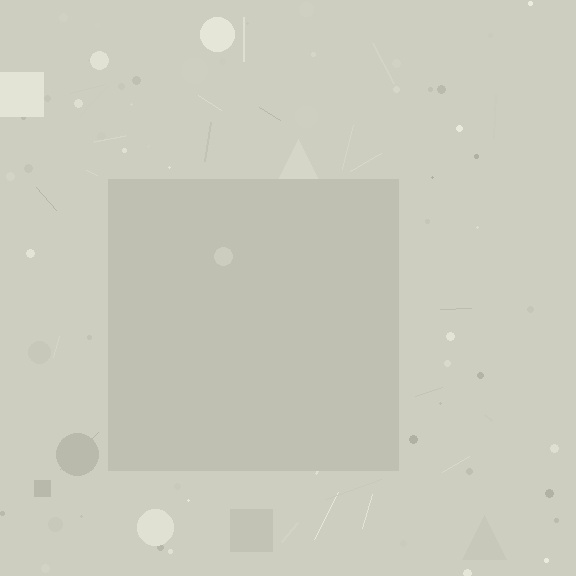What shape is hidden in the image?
A square is hidden in the image.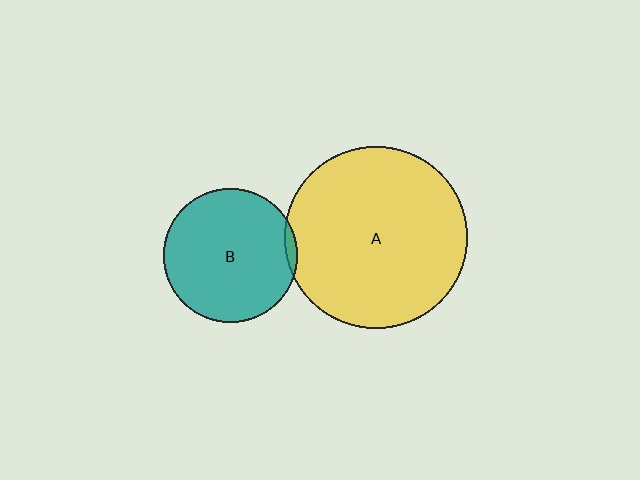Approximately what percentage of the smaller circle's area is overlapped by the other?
Approximately 5%.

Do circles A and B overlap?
Yes.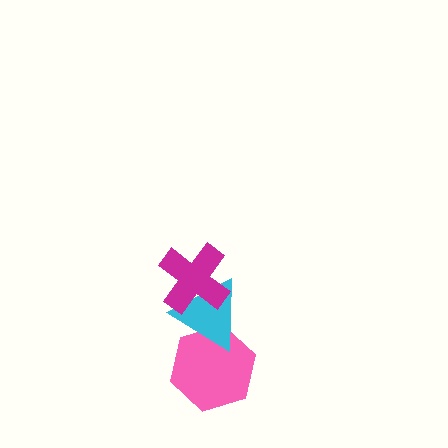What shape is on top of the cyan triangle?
The magenta cross is on top of the cyan triangle.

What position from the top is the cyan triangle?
The cyan triangle is 2nd from the top.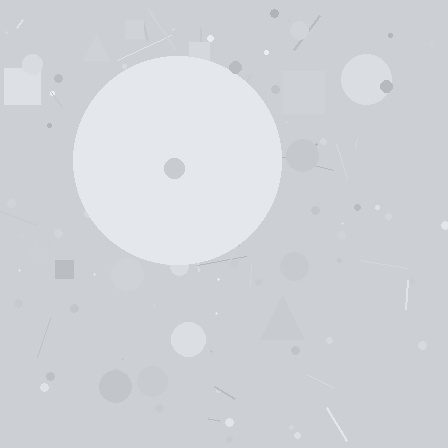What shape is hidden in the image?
A circle is hidden in the image.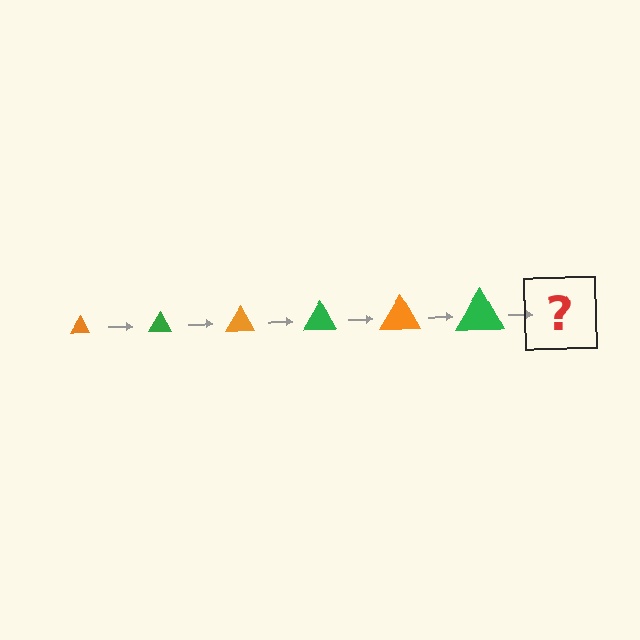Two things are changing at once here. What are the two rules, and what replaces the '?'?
The two rules are that the triangle grows larger each step and the color cycles through orange and green. The '?' should be an orange triangle, larger than the previous one.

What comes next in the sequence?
The next element should be an orange triangle, larger than the previous one.